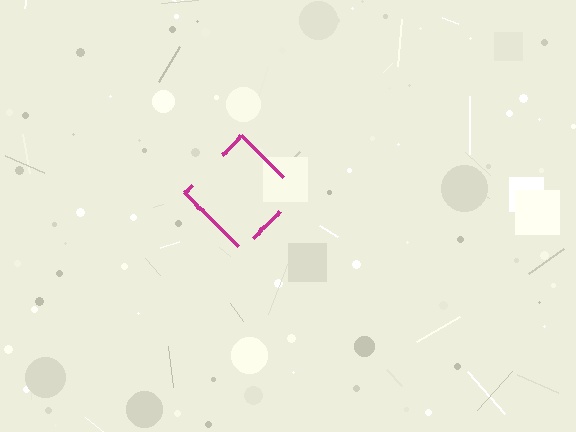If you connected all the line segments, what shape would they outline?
They would outline a diamond.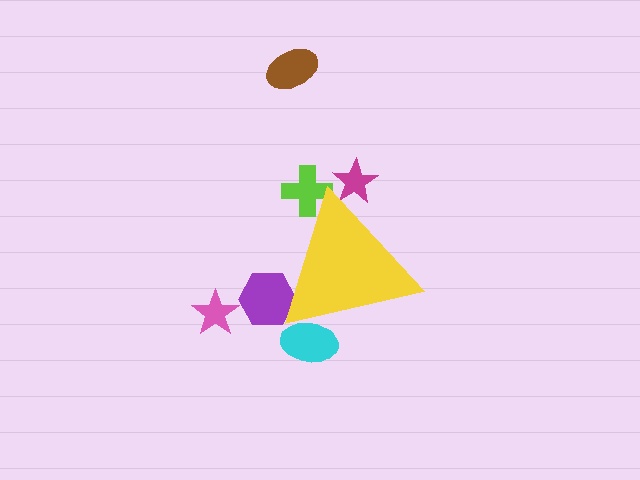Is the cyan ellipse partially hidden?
Yes, the cyan ellipse is partially hidden behind the yellow triangle.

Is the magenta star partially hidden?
Yes, the magenta star is partially hidden behind the yellow triangle.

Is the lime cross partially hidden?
Yes, the lime cross is partially hidden behind the yellow triangle.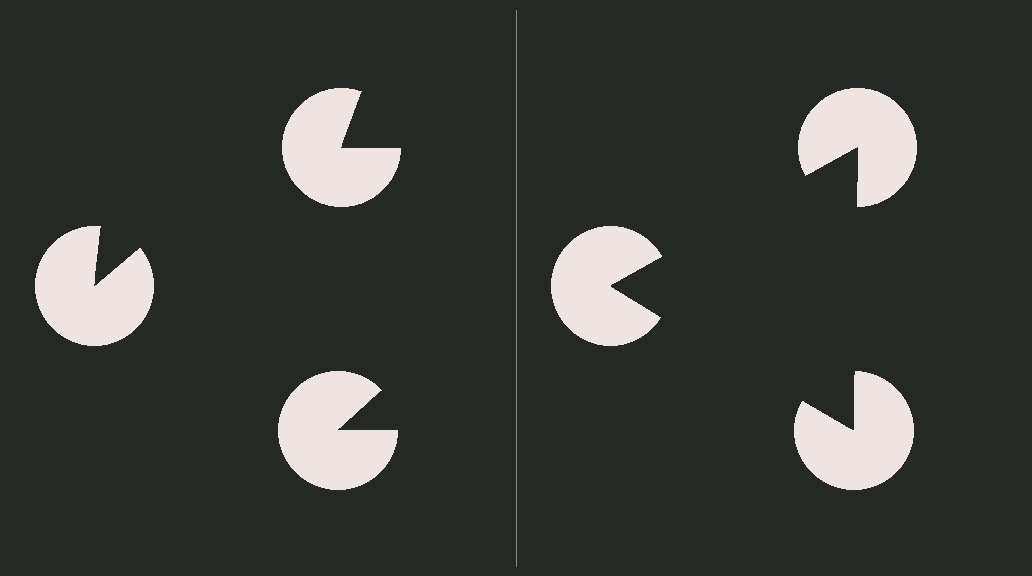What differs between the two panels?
The pac-man discs are positioned identically on both sides; only the wedge orientations differ. On the right they align to a triangle; on the left they are misaligned.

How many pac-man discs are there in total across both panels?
6 — 3 on each side.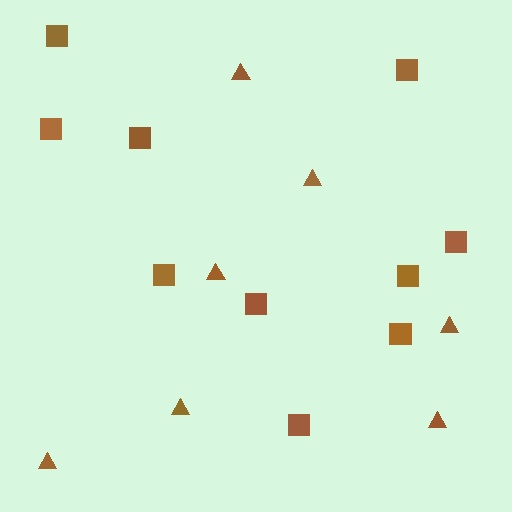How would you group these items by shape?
There are 2 groups: one group of triangles (7) and one group of squares (10).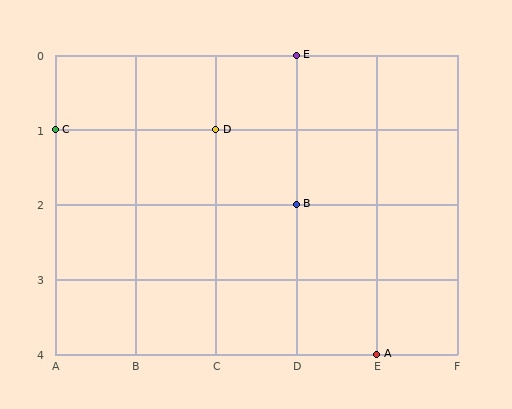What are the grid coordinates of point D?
Point D is at grid coordinates (C, 1).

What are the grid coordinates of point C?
Point C is at grid coordinates (A, 1).